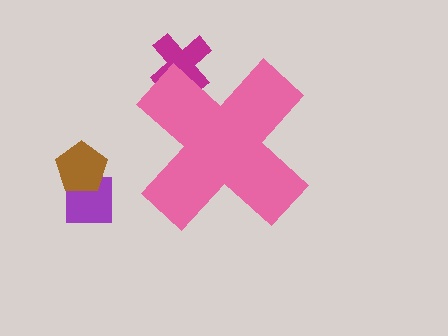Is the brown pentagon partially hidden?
No, the brown pentagon is fully visible.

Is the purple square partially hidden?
No, the purple square is fully visible.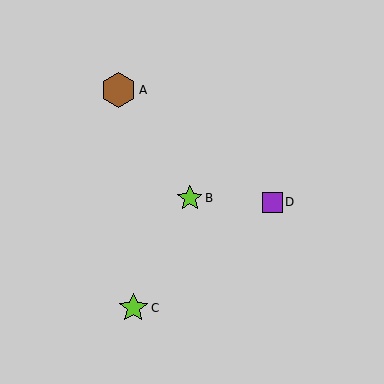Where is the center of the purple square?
The center of the purple square is at (272, 202).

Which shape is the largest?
The brown hexagon (labeled A) is the largest.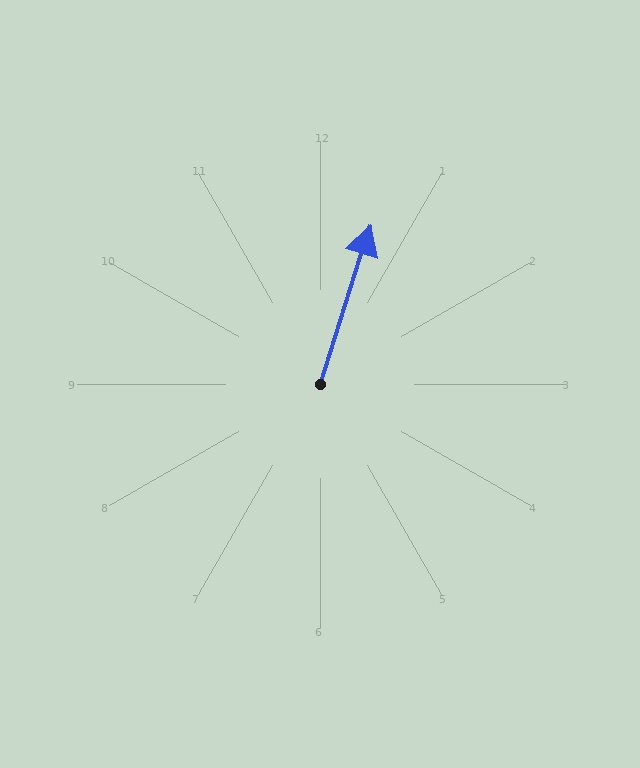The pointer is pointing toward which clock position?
Roughly 1 o'clock.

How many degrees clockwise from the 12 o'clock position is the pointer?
Approximately 17 degrees.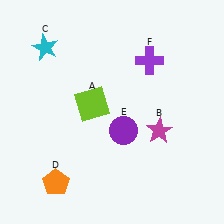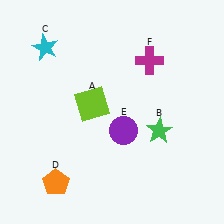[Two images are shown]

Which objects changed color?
B changed from magenta to green. F changed from purple to magenta.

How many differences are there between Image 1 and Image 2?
There are 2 differences between the two images.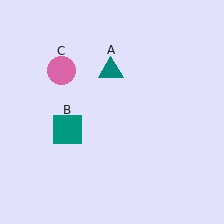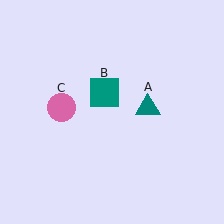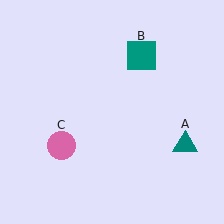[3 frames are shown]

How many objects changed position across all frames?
3 objects changed position: teal triangle (object A), teal square (object B), pink circle (object C).